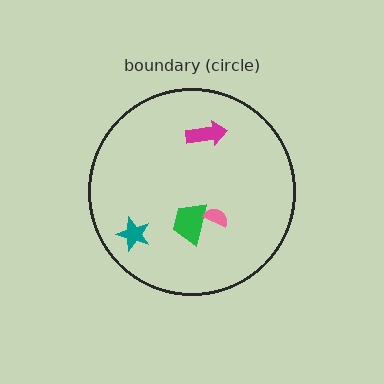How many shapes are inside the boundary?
4 inside, 0 outside.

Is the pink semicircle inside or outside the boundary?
Inside.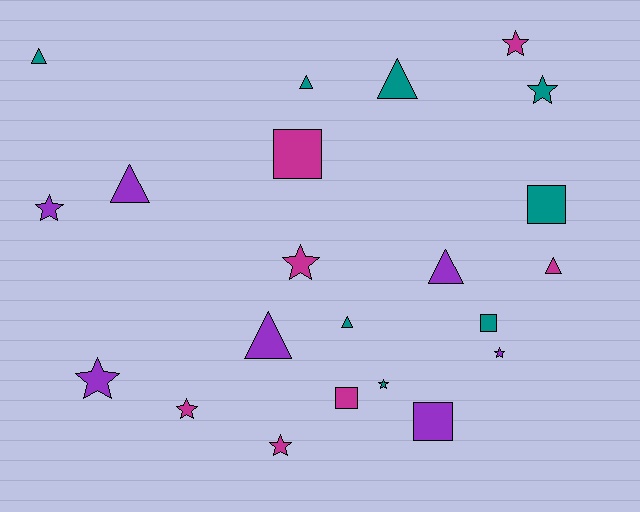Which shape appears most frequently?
Star, with 9 objects.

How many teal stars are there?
There are 2 teal stars.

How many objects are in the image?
There are 22 objects.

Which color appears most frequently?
Teal, with 8 objects.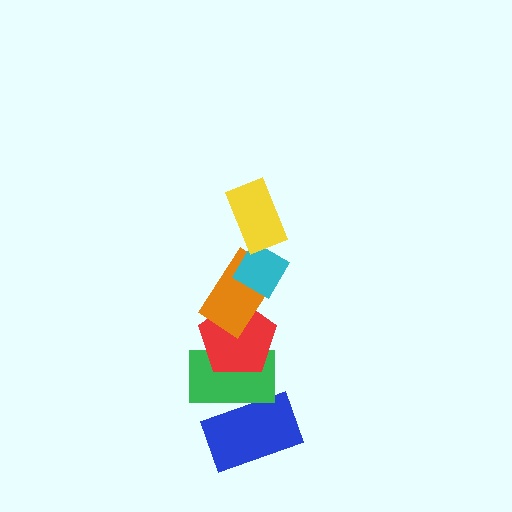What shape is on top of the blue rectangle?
The green rectangle is on top of the blue rectangle.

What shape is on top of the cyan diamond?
The yellow rectangle is on top of the cyan diamond.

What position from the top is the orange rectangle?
The orange rectangle is 3rd from the top.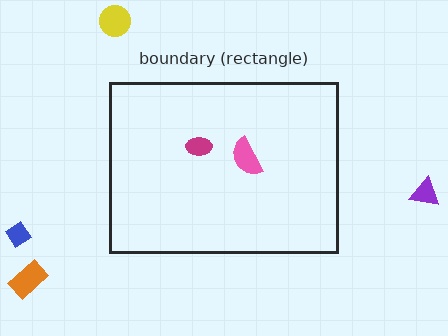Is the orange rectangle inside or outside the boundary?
Outside.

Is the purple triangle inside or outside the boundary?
Outside.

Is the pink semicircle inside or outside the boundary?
Inside.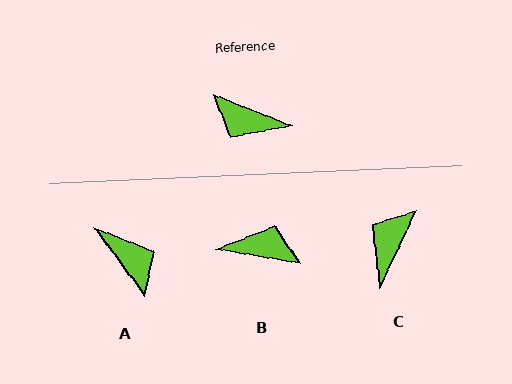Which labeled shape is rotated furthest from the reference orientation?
B, about 168 degrees away.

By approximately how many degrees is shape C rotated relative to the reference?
Approximately 94 degrees clockwise.